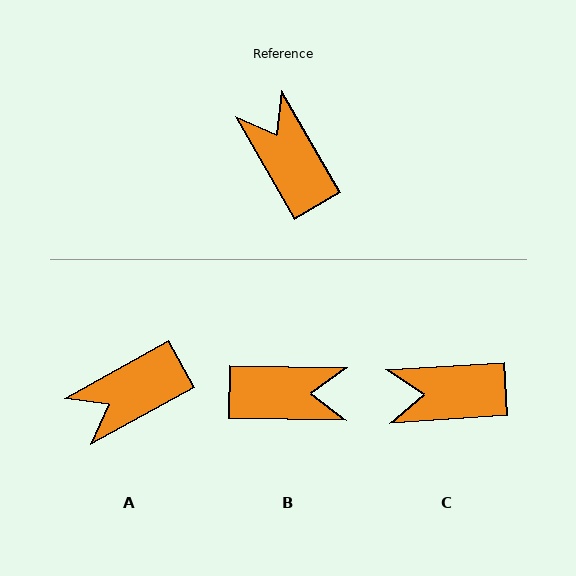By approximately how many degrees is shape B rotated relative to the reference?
Approximately 121 degrees clockwise.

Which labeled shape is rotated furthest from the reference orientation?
B, about 121 degrees away.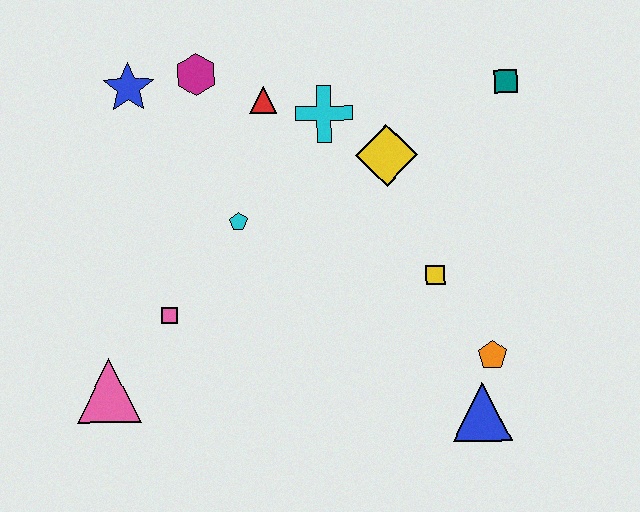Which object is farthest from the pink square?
The teal square is farthest from the pink square.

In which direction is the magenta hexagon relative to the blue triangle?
The magenta hexagon is above the blue triangle.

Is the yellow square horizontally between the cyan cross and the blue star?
No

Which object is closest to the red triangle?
The cyan cross is closest to the red triangle.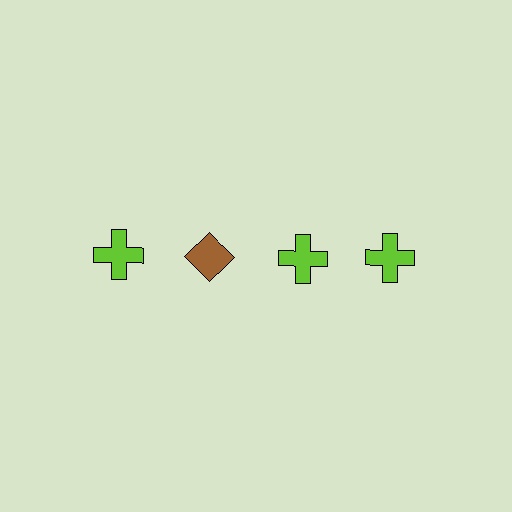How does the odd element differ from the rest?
It differs in both color (brown instead of lime) and shape (diamond instead of cross).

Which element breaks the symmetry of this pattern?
The brown diamond in the top row, second from left column breaks the symmetry. All other shapes are lime crosses.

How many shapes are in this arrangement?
There are 4 shapes arranged in a grid pattern.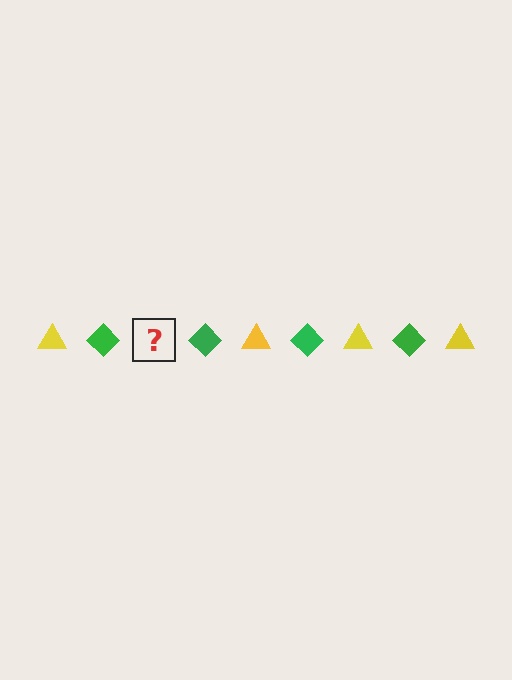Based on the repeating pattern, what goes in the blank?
The blank should be a yellow triangle.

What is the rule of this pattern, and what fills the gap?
The rule is that the pattern alternates between yellow triangle and green diamond. The gap should be filled with a yellow triangle.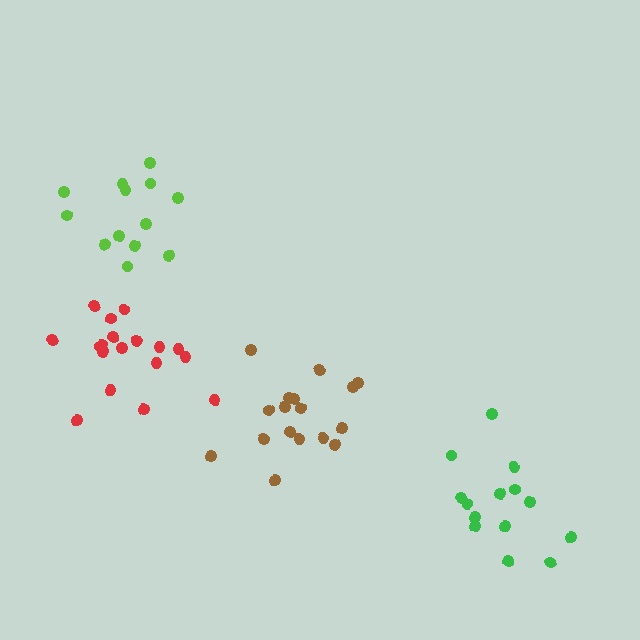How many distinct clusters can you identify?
There are 4 distinct clusters.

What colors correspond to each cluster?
The clusters are colored: brown, lime, green, red.